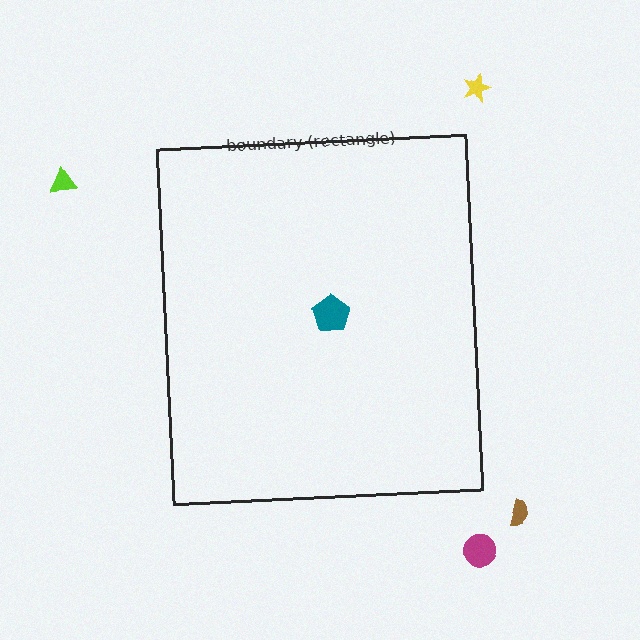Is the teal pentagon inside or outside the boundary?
Inside.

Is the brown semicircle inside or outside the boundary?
Outside.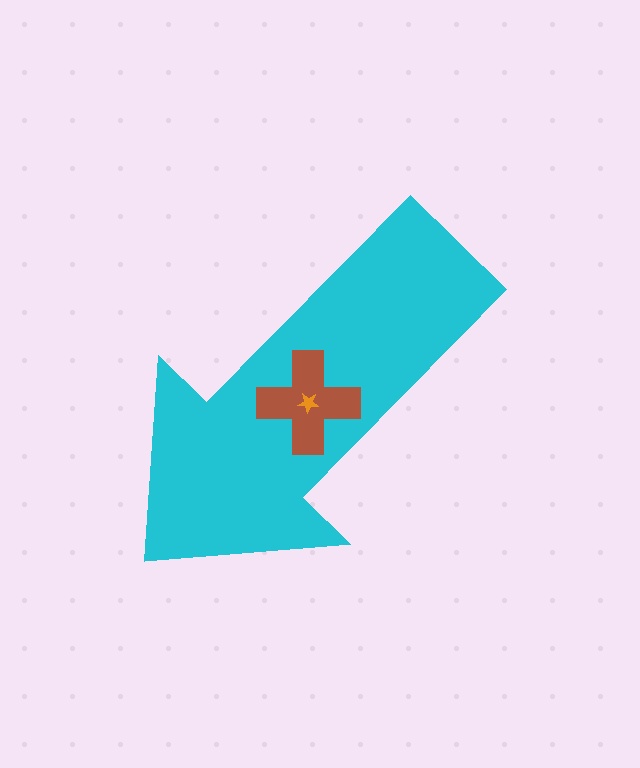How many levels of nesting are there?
3.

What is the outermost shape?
The cyan arrow.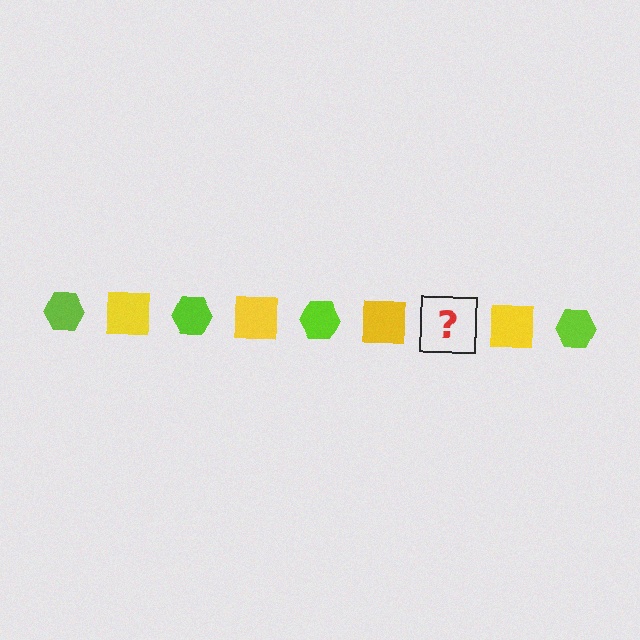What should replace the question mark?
The question mark should be replaced with a lime hexagon.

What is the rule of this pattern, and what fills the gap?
The rule is that the pattern alternates between lime hexagon and yellow square. The gap should be filled with a lime hexagon.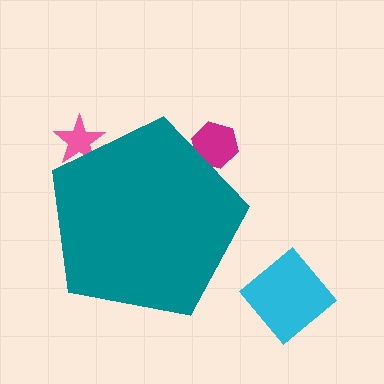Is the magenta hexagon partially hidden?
Yes, the magenta hexagon is partially hidden behind the teal pentagon.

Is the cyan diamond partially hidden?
No, the cyan diamond is fully visible.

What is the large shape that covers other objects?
A teal pentagon.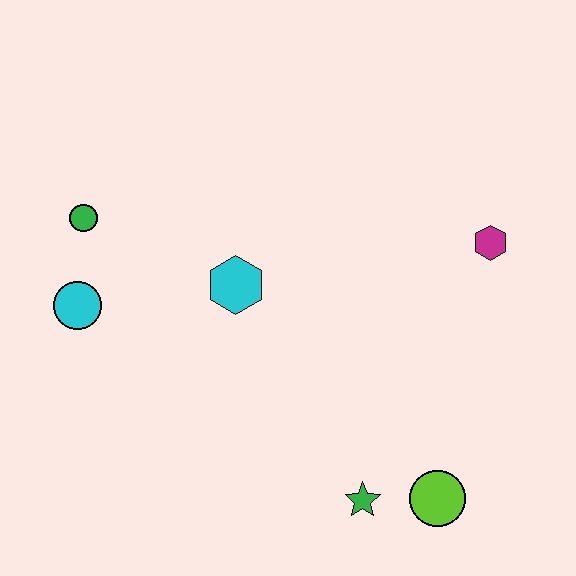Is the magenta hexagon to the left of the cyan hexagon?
No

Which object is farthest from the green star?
The green circle is farthest from the green star.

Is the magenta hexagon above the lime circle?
Yes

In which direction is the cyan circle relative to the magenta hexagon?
The cyan circle is to the left of the magenta hexagon.